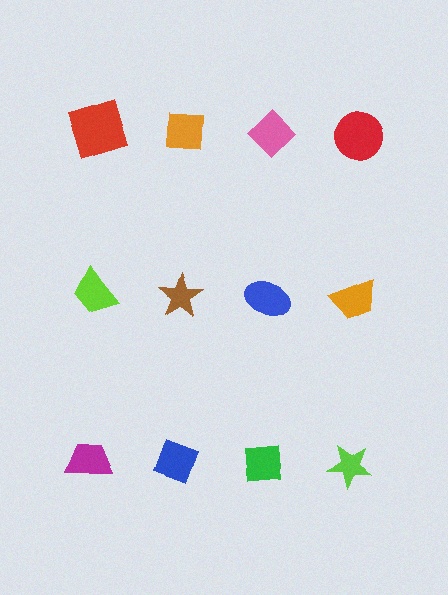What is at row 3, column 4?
A lime star.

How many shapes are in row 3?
4 shapes.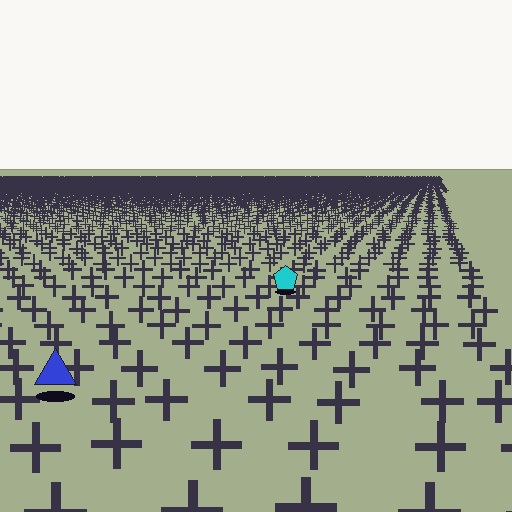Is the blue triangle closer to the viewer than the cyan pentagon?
Yes. The blue triangle is closer — you can tell from the texture gradient: the ground texture is coarser near it.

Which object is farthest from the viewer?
The cyan pentagon is farthest from the viewer. It appears smaller and the ground texture around it is denser.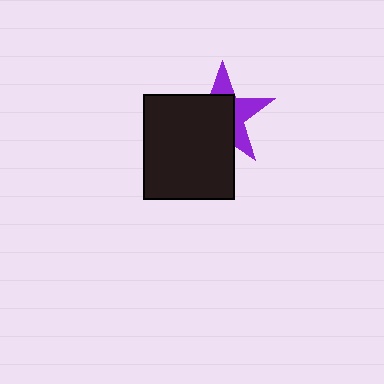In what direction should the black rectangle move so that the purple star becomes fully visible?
The black rectangle should move toward the lower-left. That is the shortest direction to clear the overlap and leave the purple star fully visible.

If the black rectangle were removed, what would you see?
You would see the complete purple star.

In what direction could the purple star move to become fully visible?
The purple star could move toward the upper-right. That would shift it out from behind the black rectangle entirely.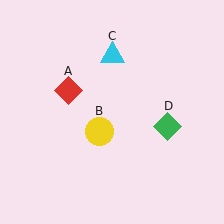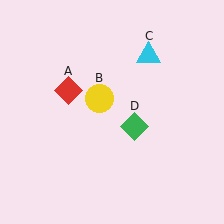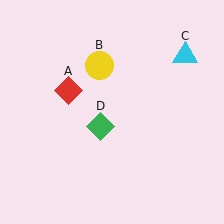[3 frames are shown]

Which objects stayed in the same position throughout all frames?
Red diamond (object A) remained stationary.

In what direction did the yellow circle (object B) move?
The yellow circle (object B) moved up.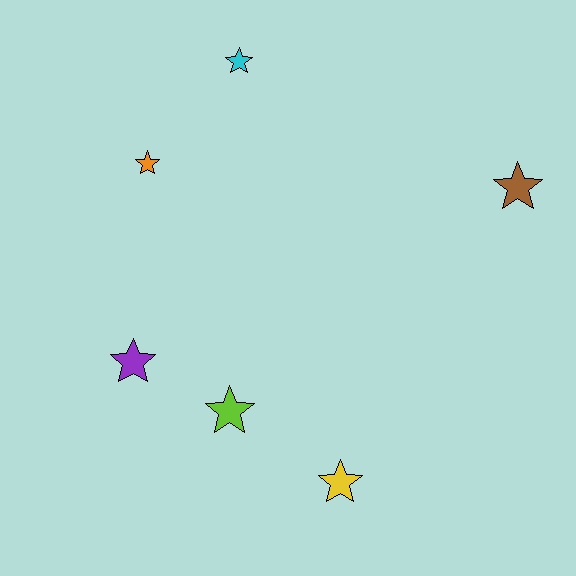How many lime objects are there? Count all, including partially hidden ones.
There is 1 lime object.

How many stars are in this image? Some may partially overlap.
There are 6 stars.